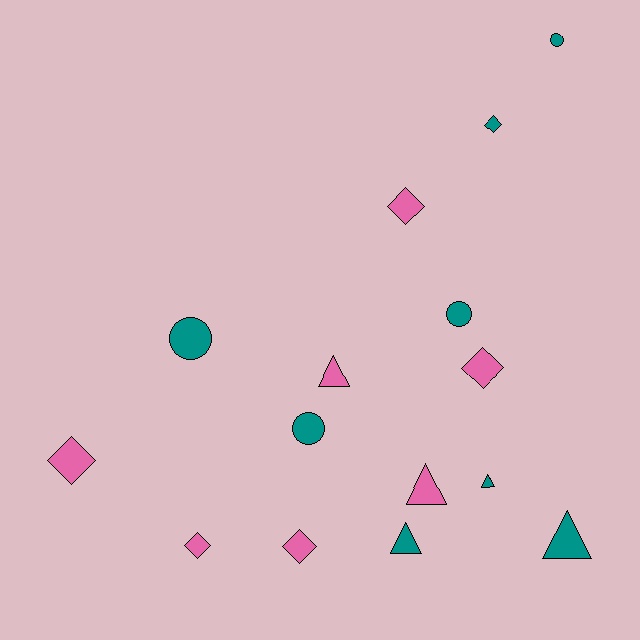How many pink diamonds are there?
There are 5 pink diamonds.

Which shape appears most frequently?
Diamond, with 6 objects.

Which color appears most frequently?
Teal, with 8 objects.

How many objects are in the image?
There are 15 objects.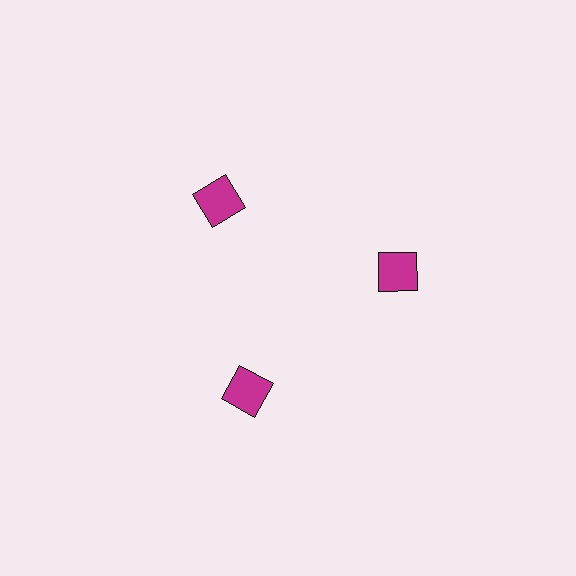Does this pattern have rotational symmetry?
Yes, this pattern has 3-fold rotational symmetry. It looks the same after rotating 120 degrees around the center.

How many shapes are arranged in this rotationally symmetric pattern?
There are 3 shapes, arranged in 3 groups of 1.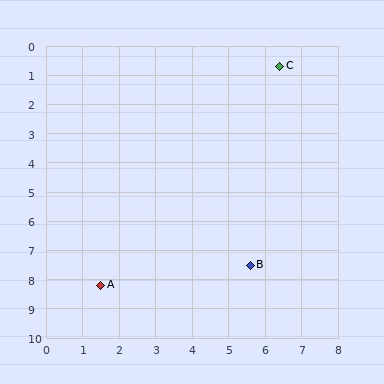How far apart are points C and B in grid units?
Points C and B are about 6.8 grid units apart.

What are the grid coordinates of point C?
Point C is at approximately (6.4, 0.7).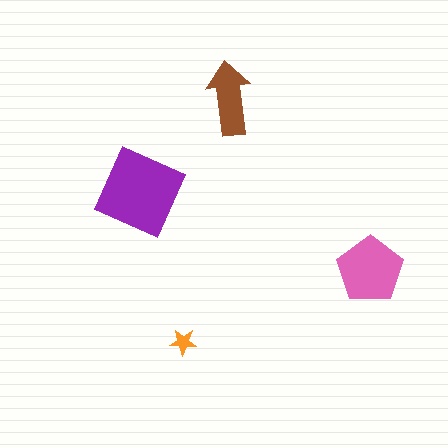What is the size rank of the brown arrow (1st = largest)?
3rd.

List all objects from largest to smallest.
The purple diamond, the pink pentagon, the brown arrow, the orange star.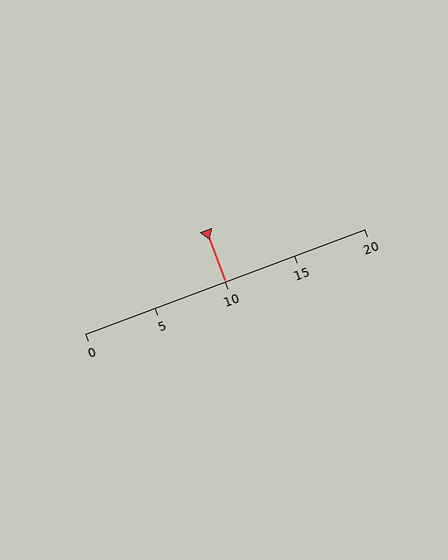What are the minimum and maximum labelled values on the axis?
The axis runs from 0 to 20.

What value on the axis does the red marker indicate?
The marker indicates approximately 10.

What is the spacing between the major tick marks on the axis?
The major ticks are spaced 5 apart.